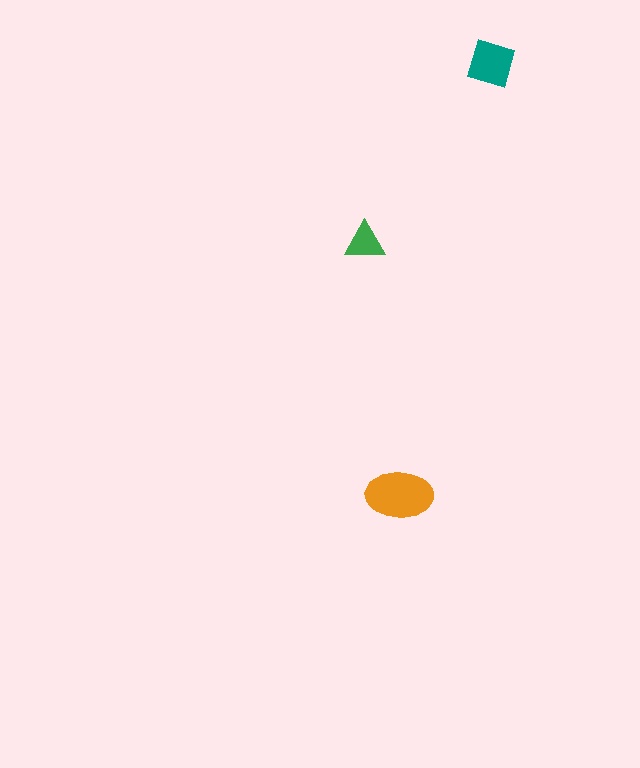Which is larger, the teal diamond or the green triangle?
The teal diamond.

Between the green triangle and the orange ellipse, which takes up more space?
The orange ellipse.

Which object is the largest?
The orange ellipse.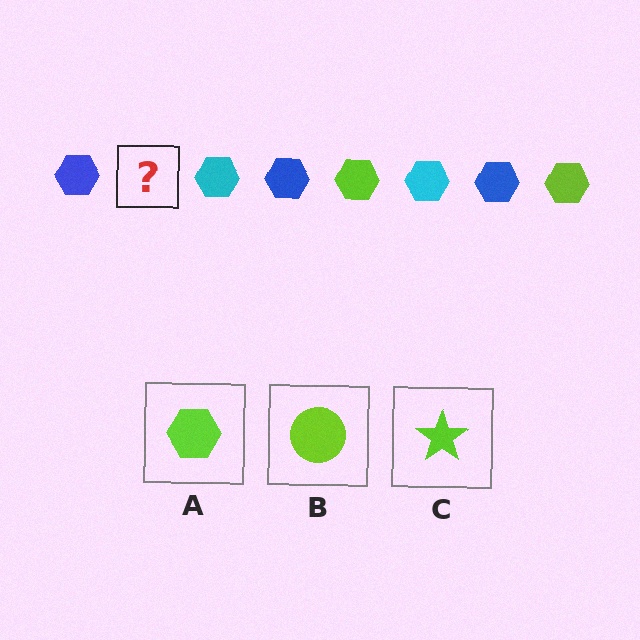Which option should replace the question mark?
Option A.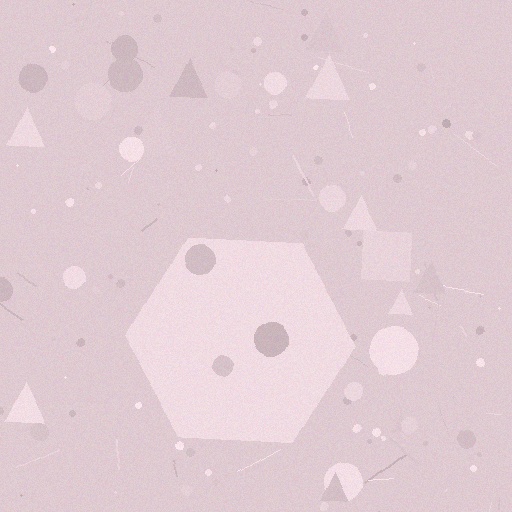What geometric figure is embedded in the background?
A hexagon is embedded in the background.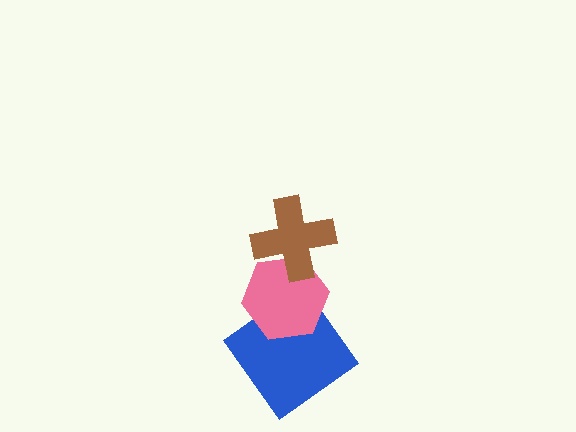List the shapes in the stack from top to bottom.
From top to bottom: the brown cross, the pink hexagon, the blue diamond.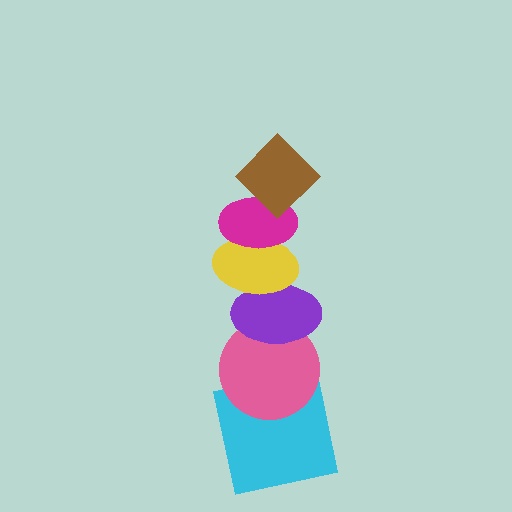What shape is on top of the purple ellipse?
The yellow ellipse is on top of the purple ellipse.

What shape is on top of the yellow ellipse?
The magenta ellipse is on top of the yellow ellipse.